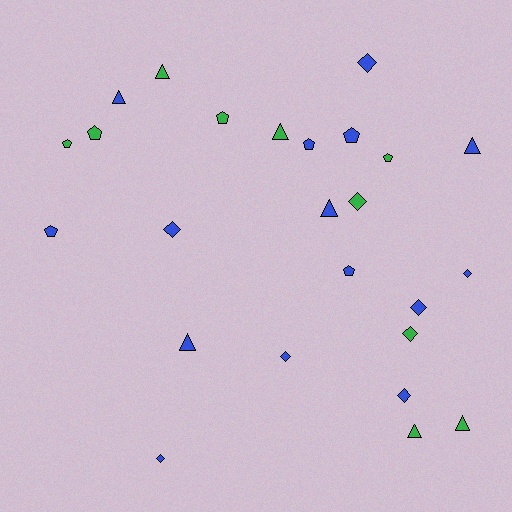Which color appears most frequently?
Blue, with 15 objects.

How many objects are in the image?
There are 25 objects.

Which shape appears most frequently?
Diamond, with 9 objects.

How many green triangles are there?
There are 4 green triangles.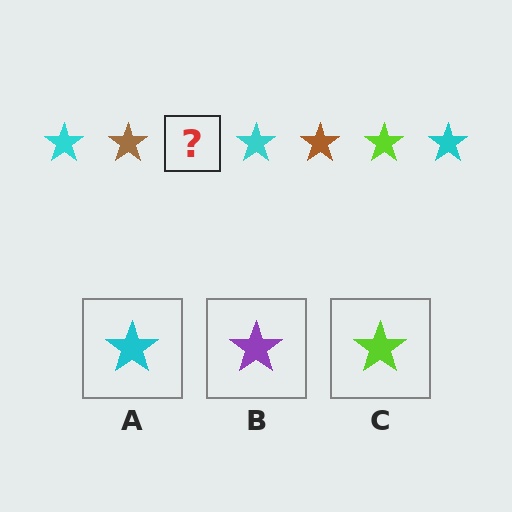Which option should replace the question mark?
Option C.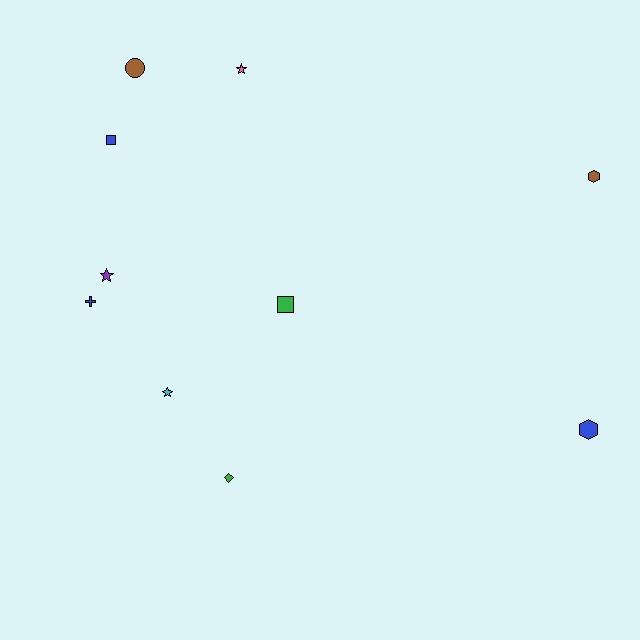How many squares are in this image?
There are 2 squares.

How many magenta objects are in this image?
There are no magenta objects.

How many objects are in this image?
There are 10 objects.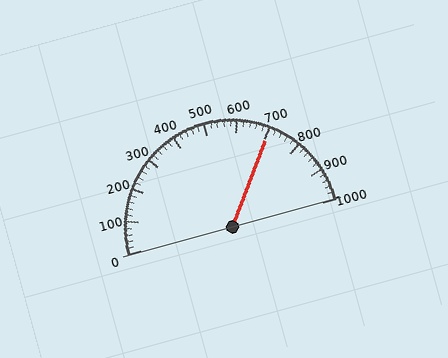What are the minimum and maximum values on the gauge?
The gauge ranges from 0 to 1000.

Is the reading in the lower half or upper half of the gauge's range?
The reading is in the upper half of the range (0 to 1000).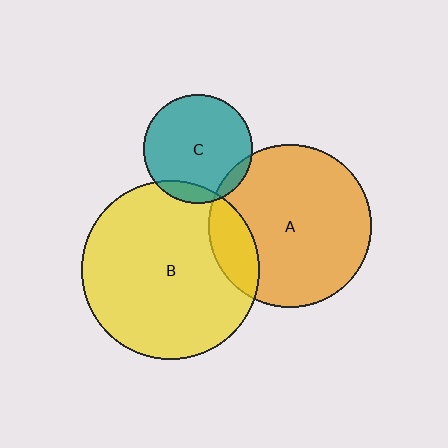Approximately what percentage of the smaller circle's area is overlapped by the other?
Approximately 5%.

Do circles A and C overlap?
Yes.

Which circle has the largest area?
Circle B (yellow).